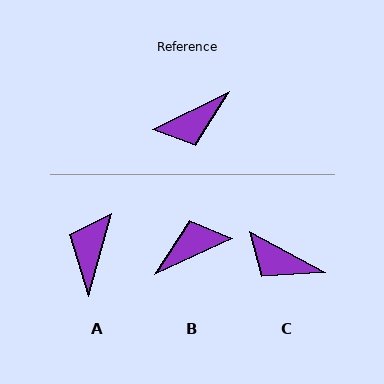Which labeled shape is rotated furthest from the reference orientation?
B, about 179 degrees away.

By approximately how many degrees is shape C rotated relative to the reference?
Approximately 55 degrees clockwise.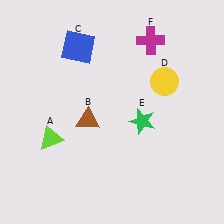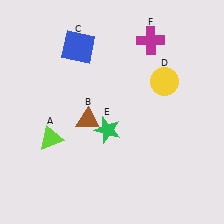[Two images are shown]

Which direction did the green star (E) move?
The green star (E) moved left.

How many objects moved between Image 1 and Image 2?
1 object moved between the two images.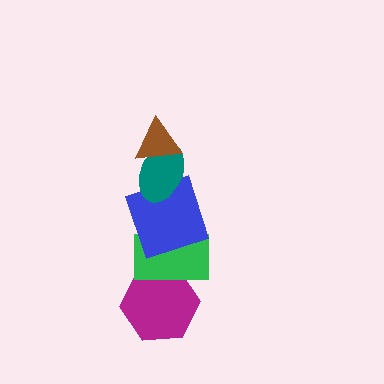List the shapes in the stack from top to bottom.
From top to bottom: the brown triangle, the teal ellipse, the blue square, the green rectangle, the magenta hexagon.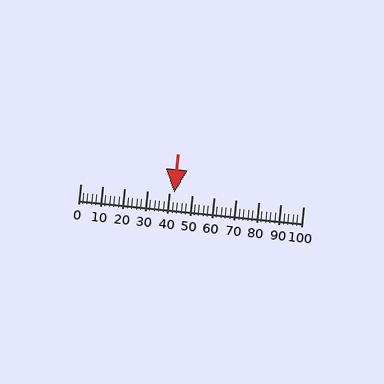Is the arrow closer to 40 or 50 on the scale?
The arrow is closer to 40.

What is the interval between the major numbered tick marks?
The major tick marks are spaced 10 units apart.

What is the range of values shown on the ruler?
The ruler shows values from 0 to 100.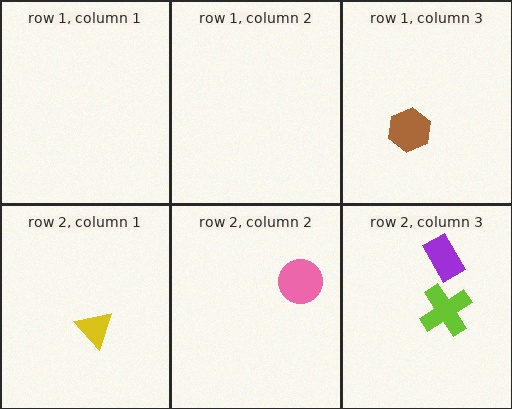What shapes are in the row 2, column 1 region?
The yellow triangle.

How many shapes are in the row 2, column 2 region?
1.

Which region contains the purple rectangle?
The row 2, column 3 region.